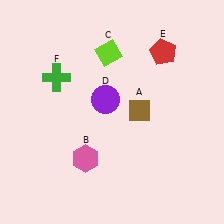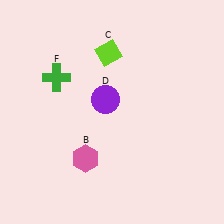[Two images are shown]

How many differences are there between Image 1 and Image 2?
There are 2 differences between the two images.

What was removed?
The brown diamond (A), the red pentagon (E) were removed in Image 2.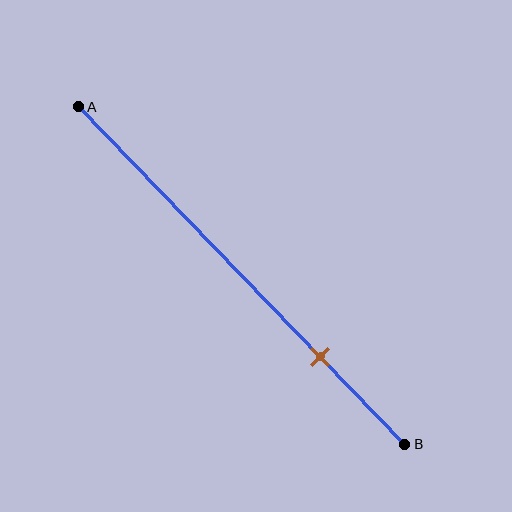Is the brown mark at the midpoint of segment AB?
No, the mark is at about 75% from A, not at the 50% midpoint.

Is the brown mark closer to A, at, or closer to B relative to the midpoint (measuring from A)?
The brown mark is closer to point B than the midpoint of segment AB.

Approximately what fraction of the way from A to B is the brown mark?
The brown mark is approximately 75% of the way from A to B.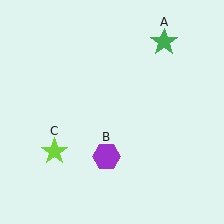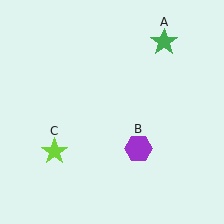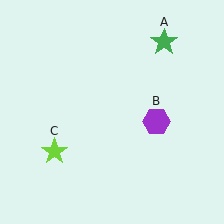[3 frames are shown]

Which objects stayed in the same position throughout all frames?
Green star (object A) and lime star (object C) remained stationary.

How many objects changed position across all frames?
1 object changed position: purple hexagon (object B).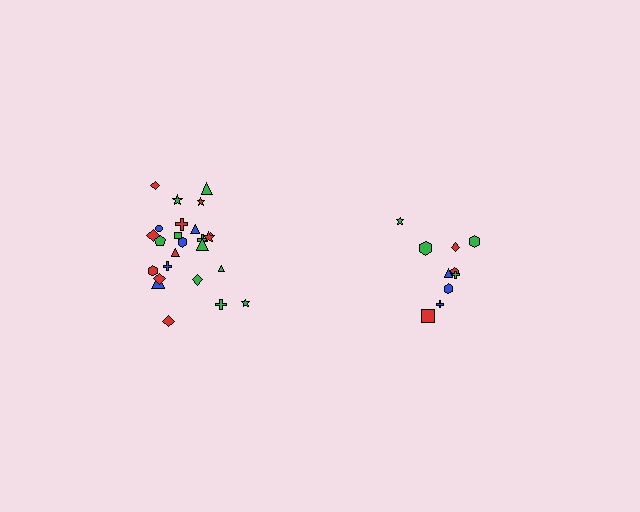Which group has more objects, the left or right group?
The left group.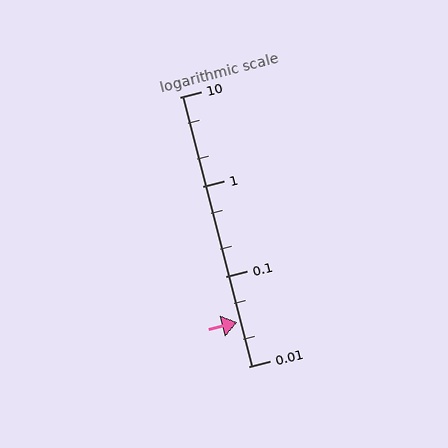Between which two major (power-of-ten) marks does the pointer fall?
The pointer is between 0.01 and 0.1.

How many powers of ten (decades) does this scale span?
The scale spans 3 decades, from 0.01 to 10.